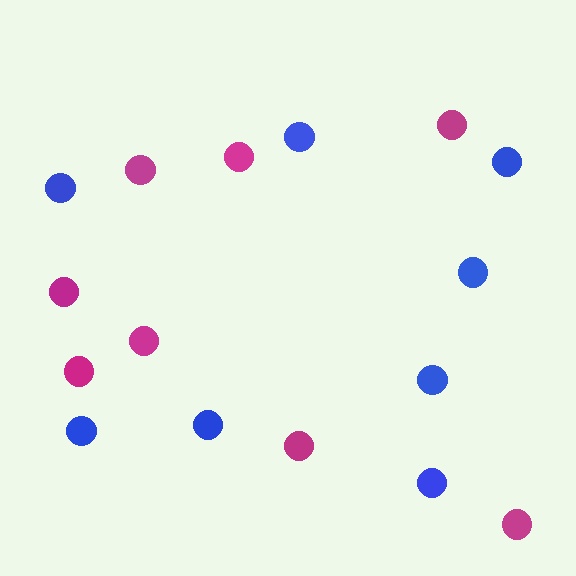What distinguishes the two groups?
There are 2 groups: one group of blue circles (8) and one group of magenta circles (8).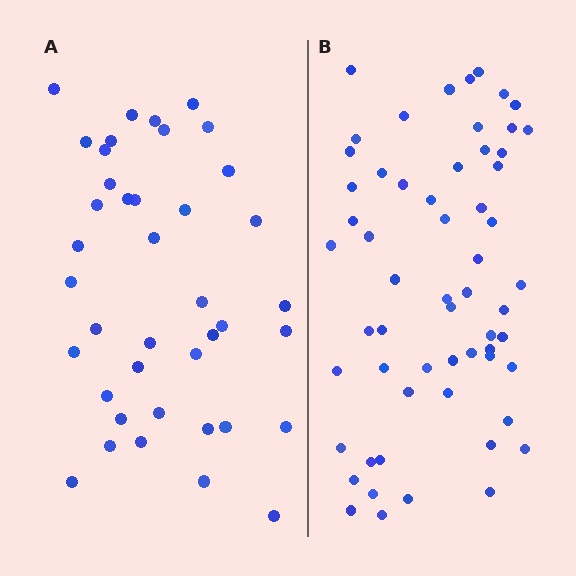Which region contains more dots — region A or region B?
Region B (the right region) has more dots.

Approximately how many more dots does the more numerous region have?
Region B has approximately 20 more dots than region A.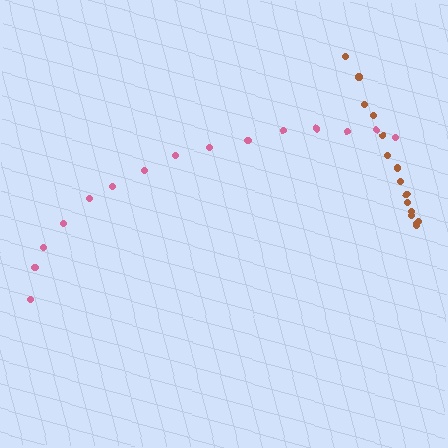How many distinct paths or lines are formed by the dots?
There are 2 distinct paths.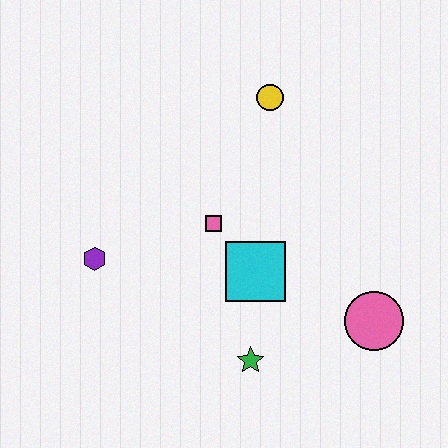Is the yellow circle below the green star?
No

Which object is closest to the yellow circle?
The pink square is closest to the yellow circle.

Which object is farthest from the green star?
The yellow circle is farthest from the green star.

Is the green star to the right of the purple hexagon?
Yes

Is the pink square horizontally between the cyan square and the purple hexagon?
Yes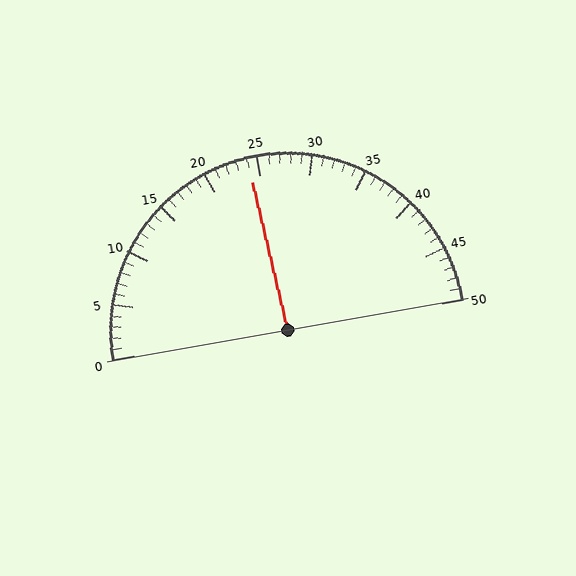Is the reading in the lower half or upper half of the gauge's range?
The reading is in the lower half of the range (0 to 50).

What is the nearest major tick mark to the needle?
The nearest major tick mark is 25.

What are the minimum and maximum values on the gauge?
The gauge ranges from 0 to 50.